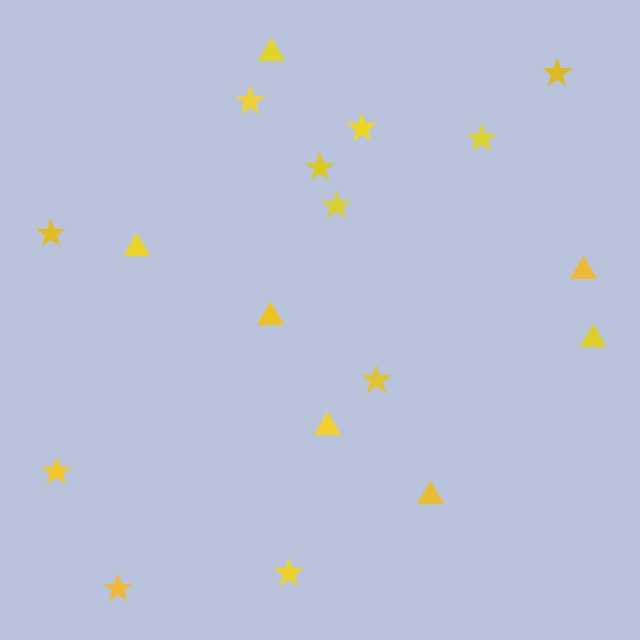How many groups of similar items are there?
There are 2 groups: one group of stars (11) and one group of triangles (7).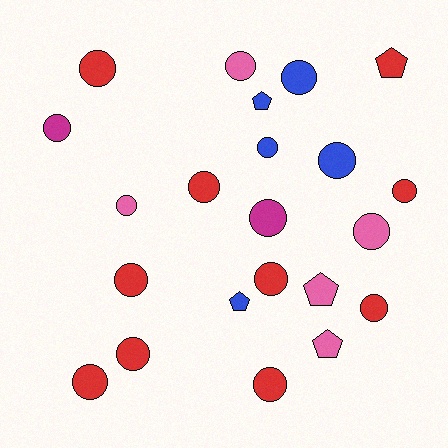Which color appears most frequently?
Red, with 10 objects.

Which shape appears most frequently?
Circle, with 17 objects.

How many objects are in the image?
There are 22 objects.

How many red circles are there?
There are 9 red circles.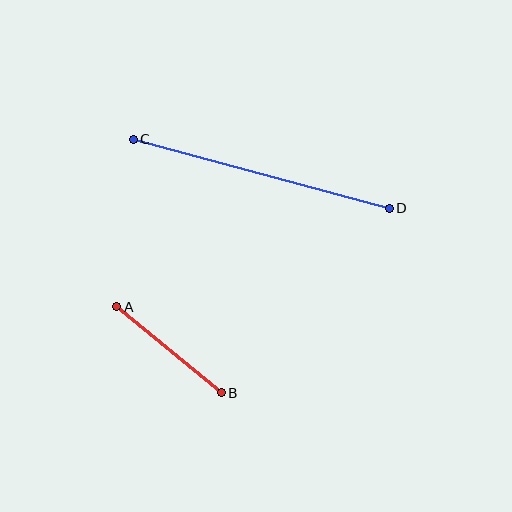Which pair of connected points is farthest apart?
Points C and D are farthest apart.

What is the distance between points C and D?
The distance is approximately 265 pixels.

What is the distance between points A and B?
The distance is approximately 135 pixels.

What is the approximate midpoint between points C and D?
The midpoint is at approximately (261, 174) pixels.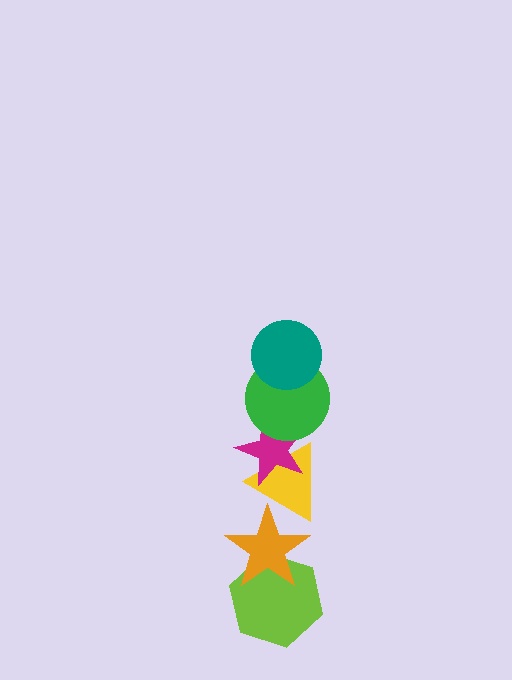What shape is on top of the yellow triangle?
The magenta star is on top of the yellow triangle.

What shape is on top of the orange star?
The yellow triangle is on top of the orange star.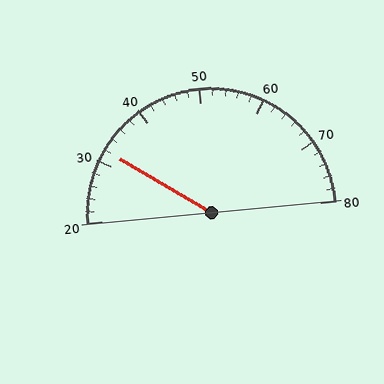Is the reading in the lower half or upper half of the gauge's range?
The reading is in the lower half of the range (20 to 80).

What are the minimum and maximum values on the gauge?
The gauge ranges from 20 to 80.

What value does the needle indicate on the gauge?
The needle indicates approximately 32.